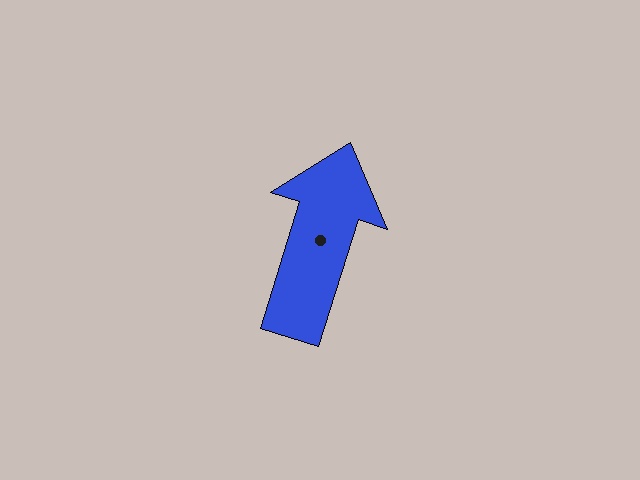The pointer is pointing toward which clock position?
Roughly 1 o'clock.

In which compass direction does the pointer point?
North.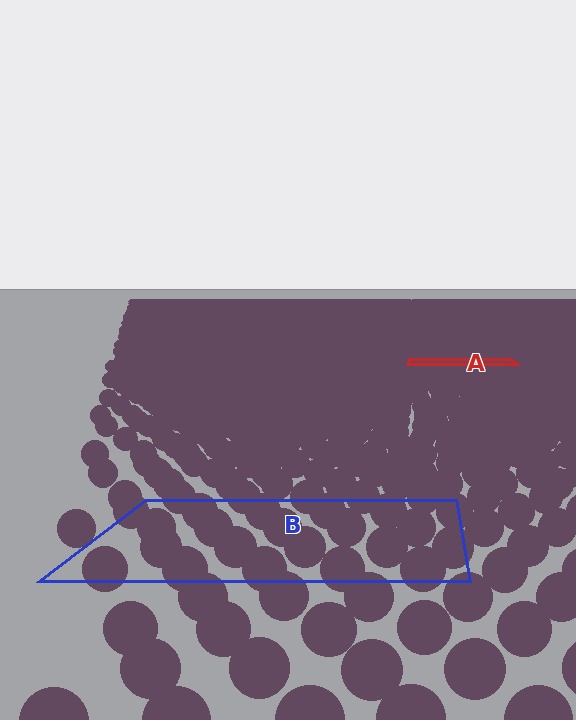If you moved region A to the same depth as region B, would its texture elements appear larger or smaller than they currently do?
They would appear larger. At a closer depth, the same texture elements are projected at a bigger on-screen size.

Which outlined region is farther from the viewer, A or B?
Region A is farther from the viewer — the texture elements inside it appear smaller and more densely packed.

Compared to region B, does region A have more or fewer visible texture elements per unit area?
Region A has more texture elements per unit area — they are packed more densely because it is farther away.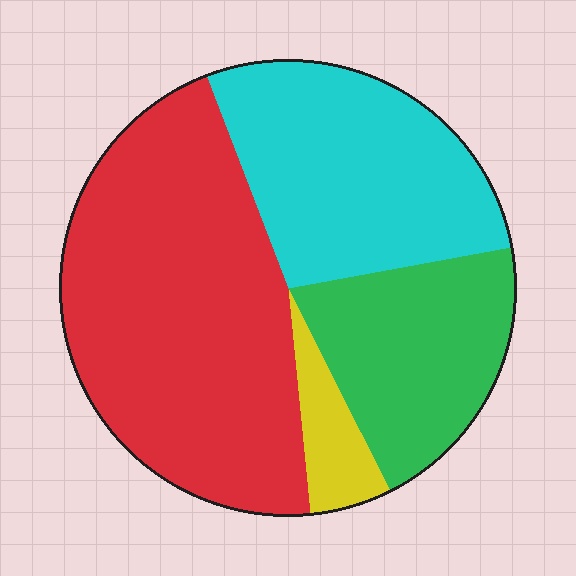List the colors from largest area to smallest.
From largest to smallest: red, cyan, green, yellow.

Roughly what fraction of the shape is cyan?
Cyan takes up about one quarter (1/4) of the shape.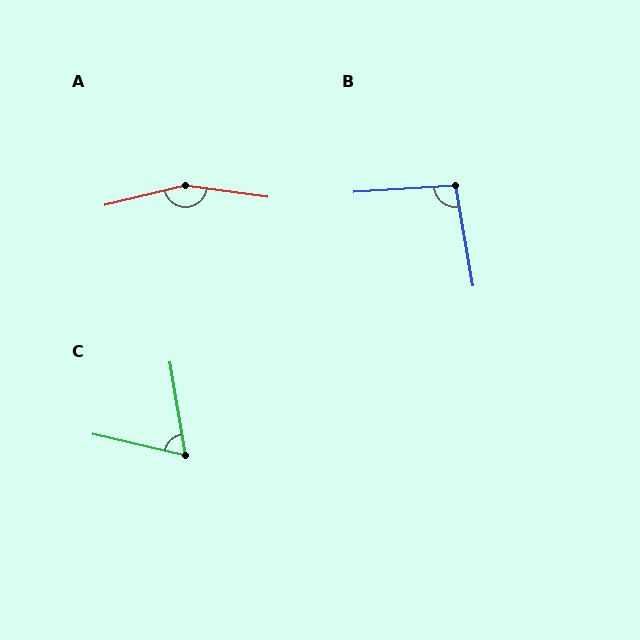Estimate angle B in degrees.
Approximately 96 degrees.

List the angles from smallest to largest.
C (68°), B (96°), A (158°).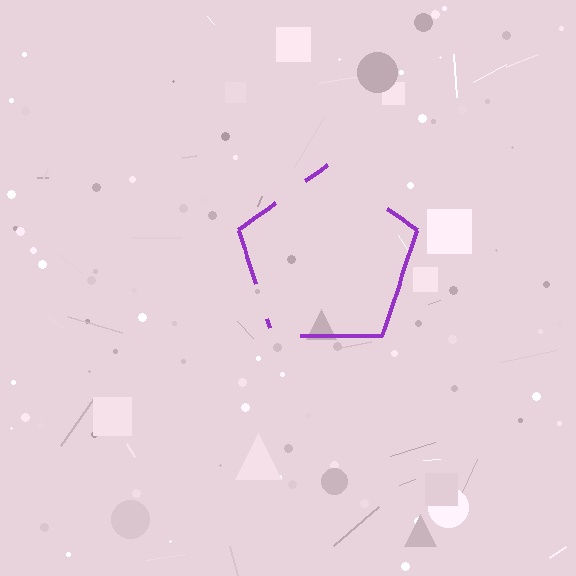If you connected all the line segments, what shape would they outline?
They would outline a pentagon.